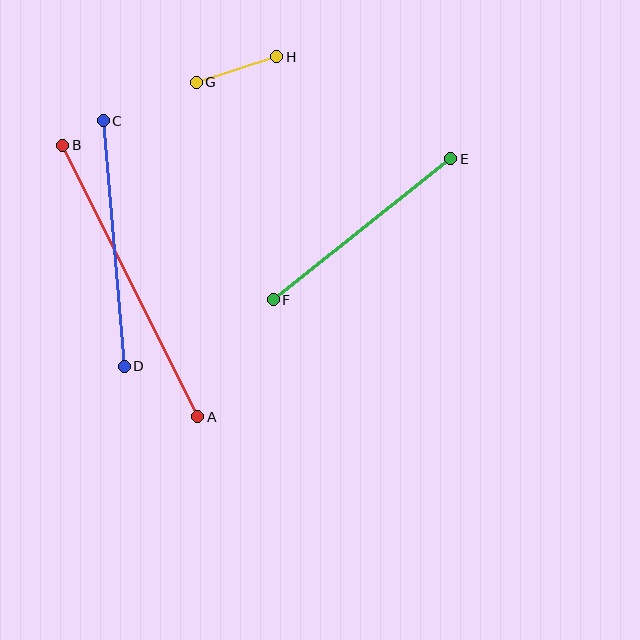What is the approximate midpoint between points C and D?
The midpoint is at approximately (114, 244) pixels.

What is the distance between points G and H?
The distance is approximately 84 pixels.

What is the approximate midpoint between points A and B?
The midpoint is at approximately (130, 281) pixels.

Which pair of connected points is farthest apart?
Points A and B are farthest apart.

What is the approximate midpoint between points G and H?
The midpoint is at approximately (236, 70) pixels.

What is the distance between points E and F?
The distance is approximately 227 pixels.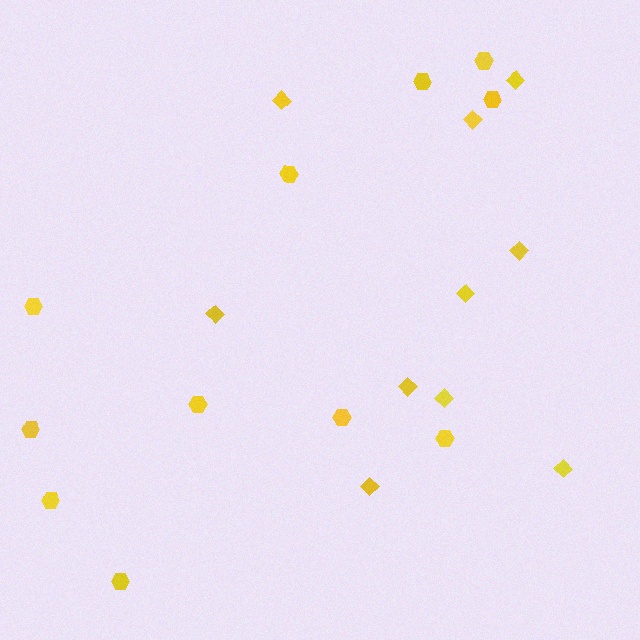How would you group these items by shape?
There are 2 groups: one group of hexagons (11) and one group of diamonds (10).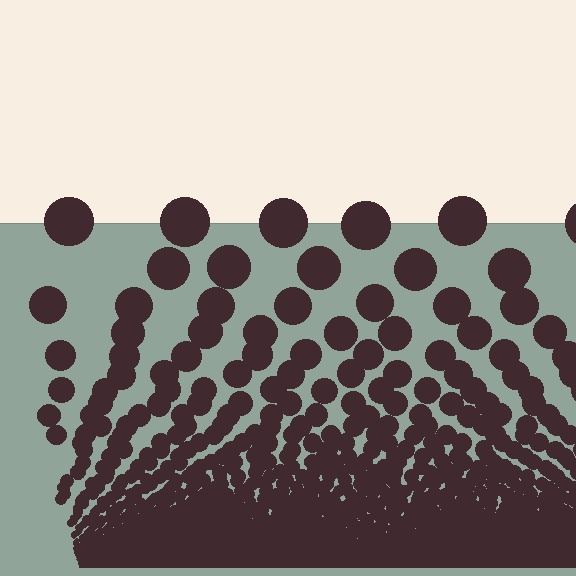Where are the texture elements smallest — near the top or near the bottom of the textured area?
Near the bottom.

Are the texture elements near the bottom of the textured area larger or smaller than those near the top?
Smaller. The gradient is inverted — elements near the bottom are smaller and denser.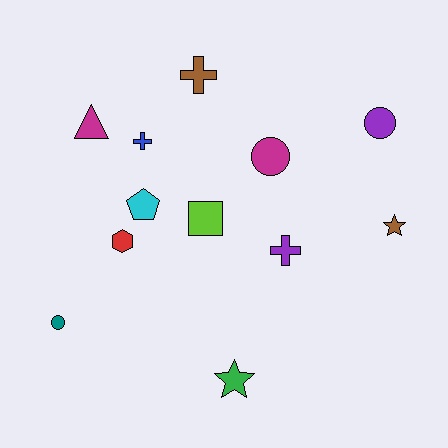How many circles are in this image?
There are 3 circles.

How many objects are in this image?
There are 12 objects.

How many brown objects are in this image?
There are 2 brown objects.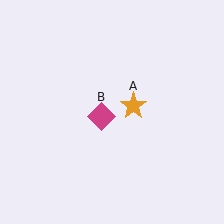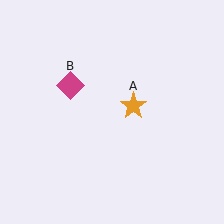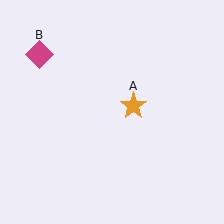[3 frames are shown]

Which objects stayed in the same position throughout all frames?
Orange star (object A) remained stationary.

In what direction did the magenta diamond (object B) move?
The magenta diamond (object B) moved up and to the left.